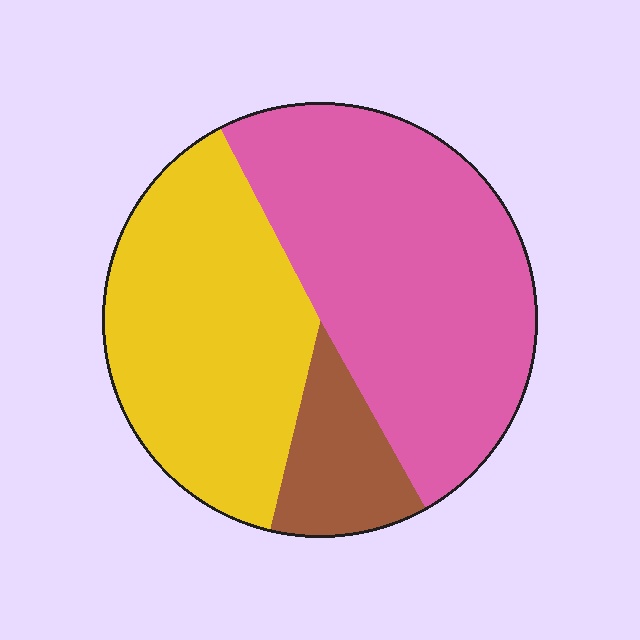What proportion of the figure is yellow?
Yellow covers 39% of the figure.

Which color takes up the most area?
Pink, at roughly 50%.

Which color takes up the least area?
Brown, at roughly 10%.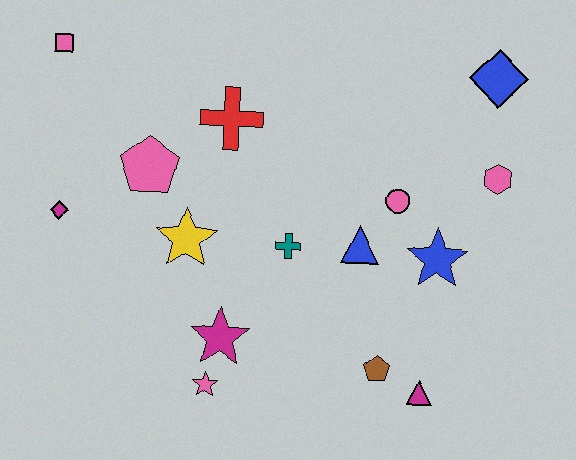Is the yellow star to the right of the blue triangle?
No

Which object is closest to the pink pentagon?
The yellow star is closest to the pink pentagon.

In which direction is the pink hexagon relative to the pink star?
The pink hexagon is to the right of the pink star.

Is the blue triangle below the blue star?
No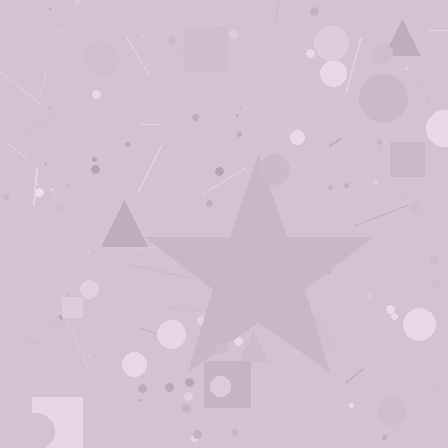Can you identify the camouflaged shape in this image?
The camouflaged shape is a star.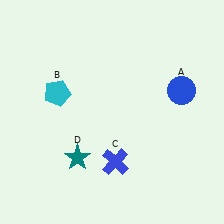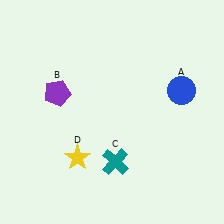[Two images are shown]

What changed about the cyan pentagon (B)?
In Image 1, B is cyan. In Image 2, it changed to purple.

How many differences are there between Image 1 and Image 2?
There are 3 differences between the two images.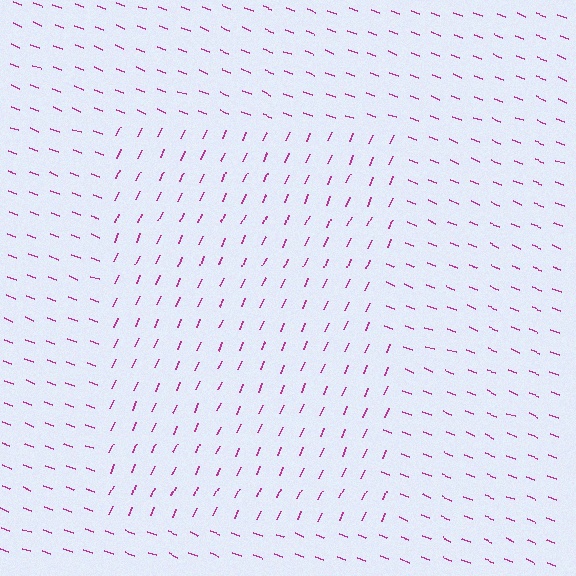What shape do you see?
I see a rectangle.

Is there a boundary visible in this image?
Yes, there is a texture boundary formed by a change in line orientation.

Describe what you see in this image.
The image is filled with small magenta line segments. A rectangle region in the image has lines oriented differently from the surrounding lines, creating a visible texture boundary.